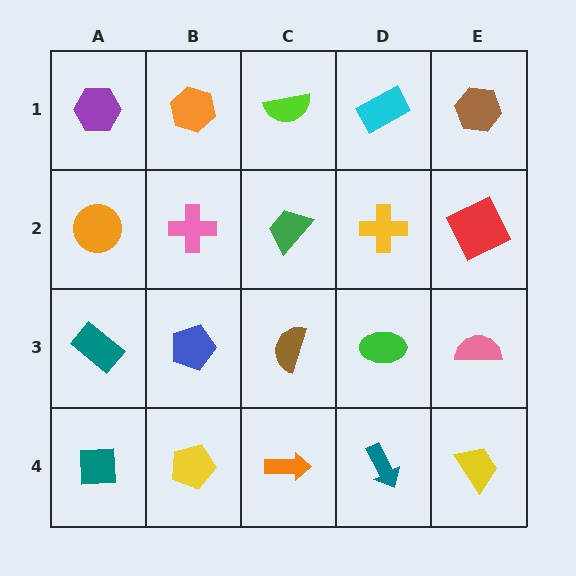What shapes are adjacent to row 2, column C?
A lime semicircle (row 1, column C), a brown semicircle (row 3, column C), a pink cross (row 2, column B), a yellow cross (row 2, column D).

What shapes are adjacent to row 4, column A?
A teal rectangle (row 3, column A), a yellow pentagon (row 4, column B).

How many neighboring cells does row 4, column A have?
2.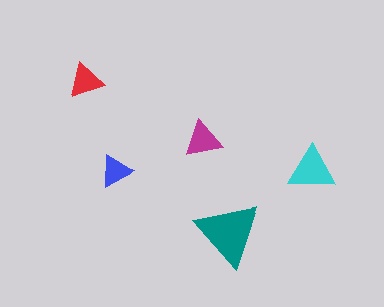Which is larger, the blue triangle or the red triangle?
The red one.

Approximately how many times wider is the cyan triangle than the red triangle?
About 1.5 times wider.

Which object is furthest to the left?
The red triangle is leftmost.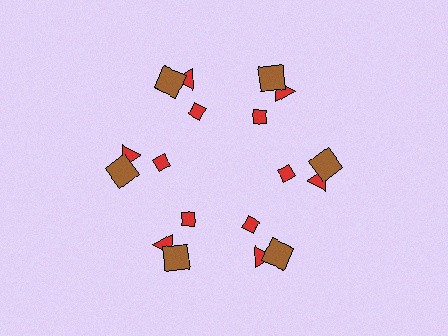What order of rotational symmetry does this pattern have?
This pattern has 6-fold rotational symmetry.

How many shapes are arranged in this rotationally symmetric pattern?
There are 18 shapes, arranged in 6 groups of 3.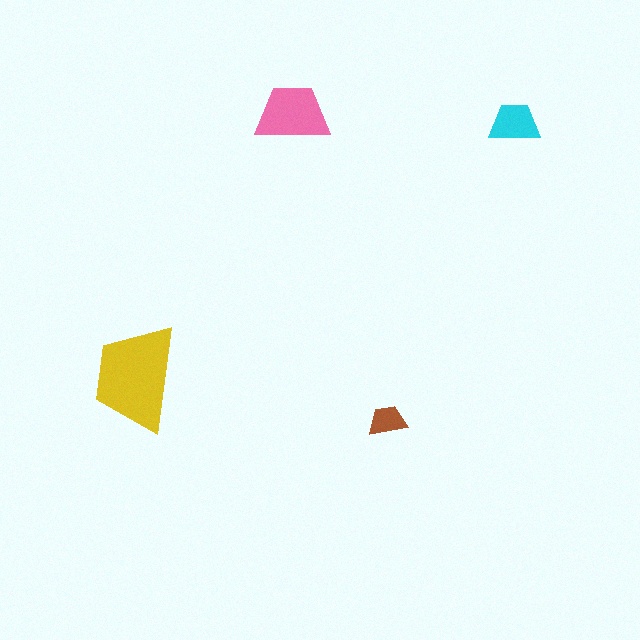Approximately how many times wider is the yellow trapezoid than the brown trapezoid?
About 2.5 times wider.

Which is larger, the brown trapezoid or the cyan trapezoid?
The cyan one.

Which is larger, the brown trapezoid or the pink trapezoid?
The pink one.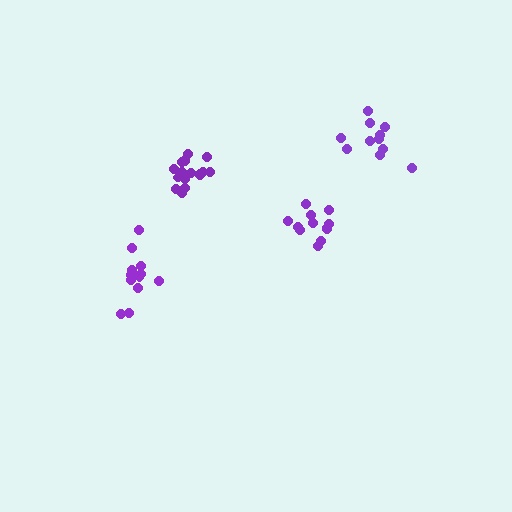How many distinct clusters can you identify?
There are 4 distinct clusters.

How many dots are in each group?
Group 1: 17 dots, Group 2: 11 dots, Group 3: 12 dots, Group 4: 12 dots (52 total).